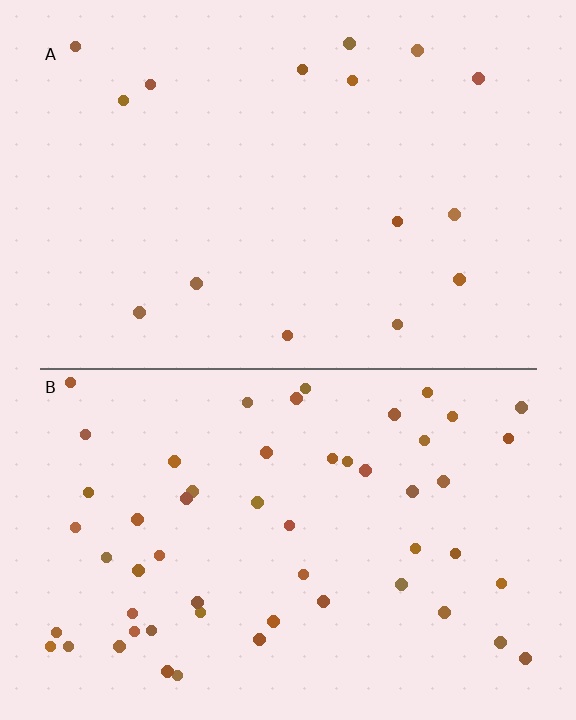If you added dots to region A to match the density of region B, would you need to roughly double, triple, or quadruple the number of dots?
Approximately quadruple.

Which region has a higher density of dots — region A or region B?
B (the bottom).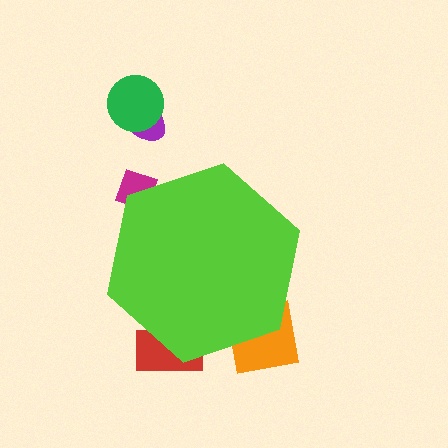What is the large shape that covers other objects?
A lime hexagon.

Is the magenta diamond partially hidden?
Yes, the magenta diamond is partially hidden behind the lime hexagon.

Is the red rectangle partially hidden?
Yes, the red rectangle is partially hidden behind the lime hexagon.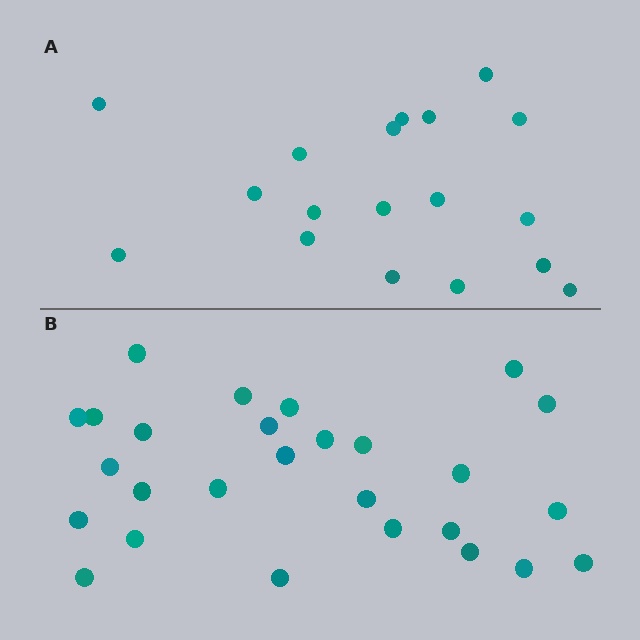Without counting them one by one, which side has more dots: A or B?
Region B (the bottom region) has more dots.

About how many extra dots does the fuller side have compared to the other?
Region B has roughly 8 or so more dots than region A.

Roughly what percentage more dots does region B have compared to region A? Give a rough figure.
About 50% more.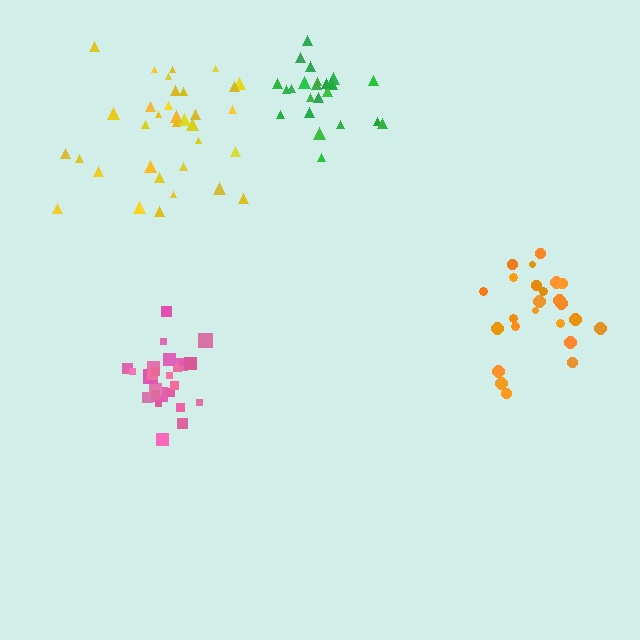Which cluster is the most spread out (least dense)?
Yellow.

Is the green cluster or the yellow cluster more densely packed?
Green.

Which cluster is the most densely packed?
Pink.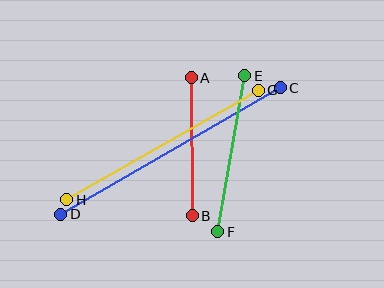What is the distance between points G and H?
The distance is approximately 220 pixels.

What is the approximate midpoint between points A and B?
The midpoint is at approximately (192, 147) pixels.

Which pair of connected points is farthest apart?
Points C and D are farthest apart.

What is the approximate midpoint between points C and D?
The midpoint is at approximately (170, 151) pixels.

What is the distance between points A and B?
The distance is approximately 138 pixels.